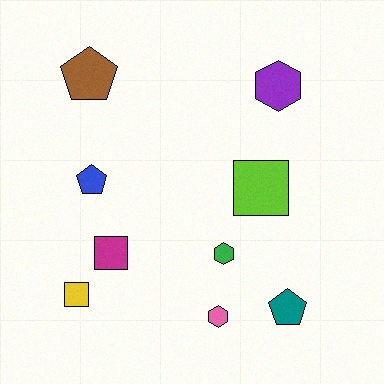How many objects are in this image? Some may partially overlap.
There are 9 objects.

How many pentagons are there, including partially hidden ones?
There are 3 pentagons.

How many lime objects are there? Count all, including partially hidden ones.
There is 1 lime object.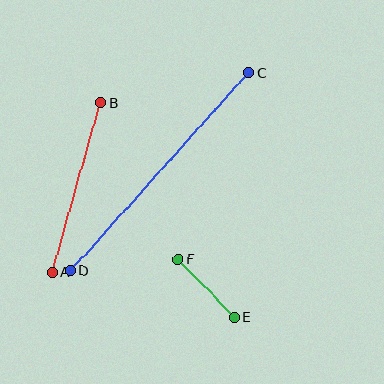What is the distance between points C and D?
The distance is approximately 266 pixels.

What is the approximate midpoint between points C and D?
The midpoint is at approximately (159, 171) pixels.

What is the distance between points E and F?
The distance is approximately 81 pixels.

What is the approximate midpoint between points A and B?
The midpoint is at approximately (77, 187) pixels.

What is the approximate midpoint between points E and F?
The midpoint is at approximately (206, 288) pixels.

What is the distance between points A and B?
The distance is approximately 176 pixels.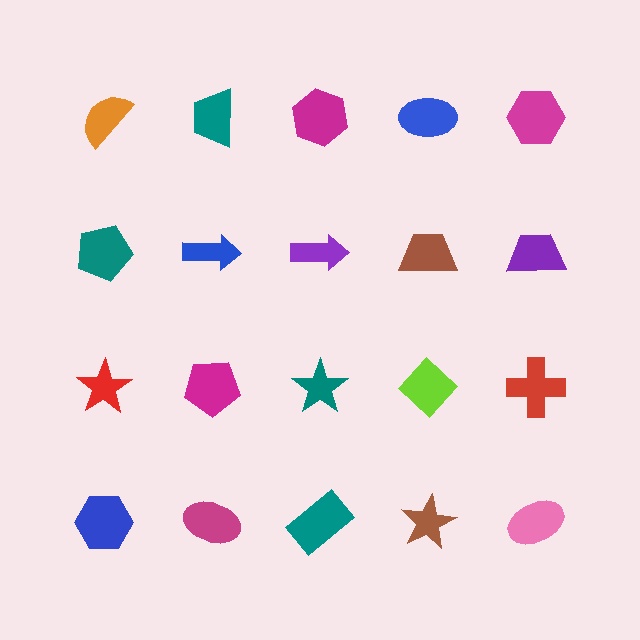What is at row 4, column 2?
A magenta ellipse.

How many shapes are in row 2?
5 shapes.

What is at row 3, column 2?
A magenta pentagon.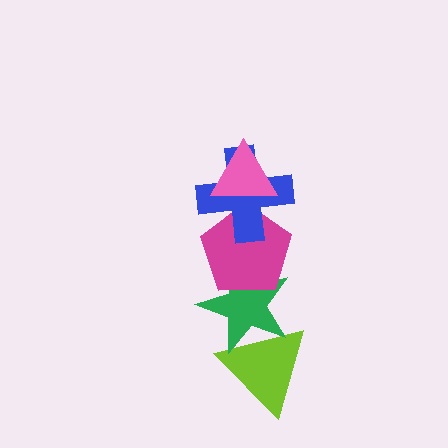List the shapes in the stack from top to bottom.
From top to bottom: the pink triangle, the blue cross, the magenta pentagon, the green star, the lime triangle.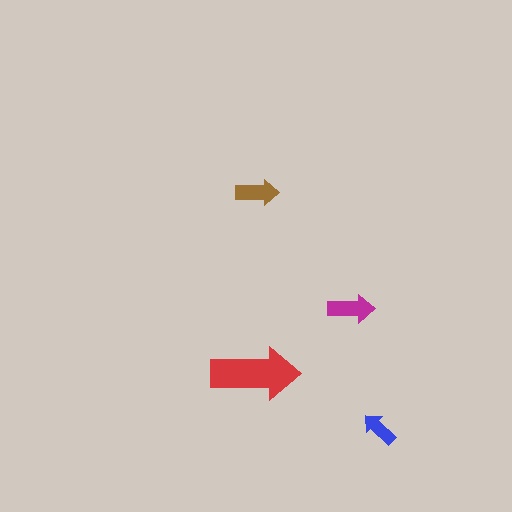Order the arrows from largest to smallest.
the red one, the magenta one, the brown one, the blue one.